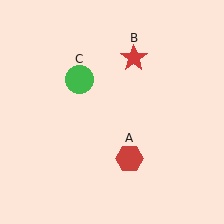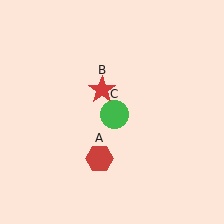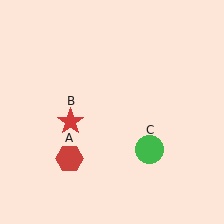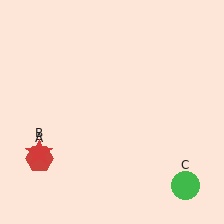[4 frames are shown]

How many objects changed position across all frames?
3 objects changed position: red hexagon (object A), red star (object B), green circle (object C).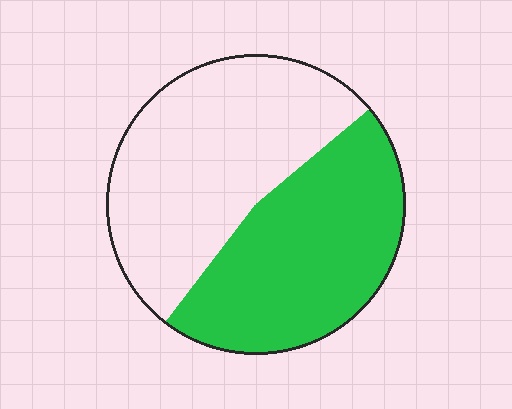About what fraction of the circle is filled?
About one half (1/2).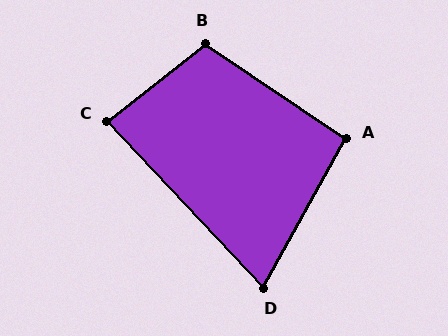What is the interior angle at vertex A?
Approximately 95 degrees (approximately right).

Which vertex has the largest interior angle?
B, at approximately 107 degrees.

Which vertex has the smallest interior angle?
D, at approximately 73 degrees.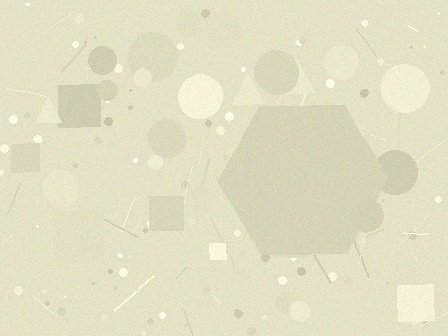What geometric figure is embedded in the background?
A hexagon is embedded in the background.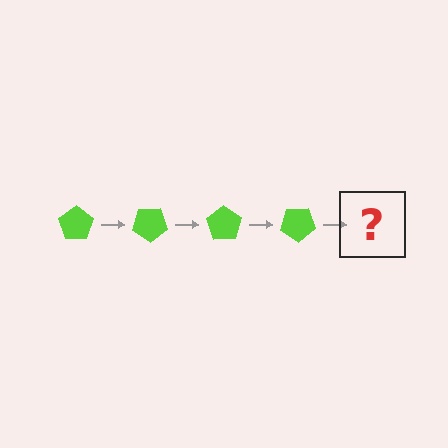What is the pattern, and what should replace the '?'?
The pattern is that the pentagon rotates 35 degrees each step. The '?' should be a lime pentagon rotated 140 degrees.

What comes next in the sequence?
The next element should be a lime pentagon rotated 140 degrees.